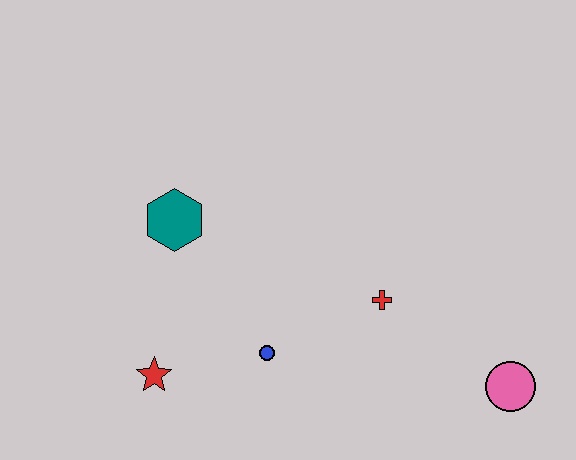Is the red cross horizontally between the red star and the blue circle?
No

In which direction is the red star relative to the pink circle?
The red star is to the left of the pink circle.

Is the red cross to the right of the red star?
Yes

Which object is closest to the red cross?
The blue circle is closest to the red cross.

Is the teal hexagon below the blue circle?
No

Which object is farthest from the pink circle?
The teal hexagon is farthest from the pink circle.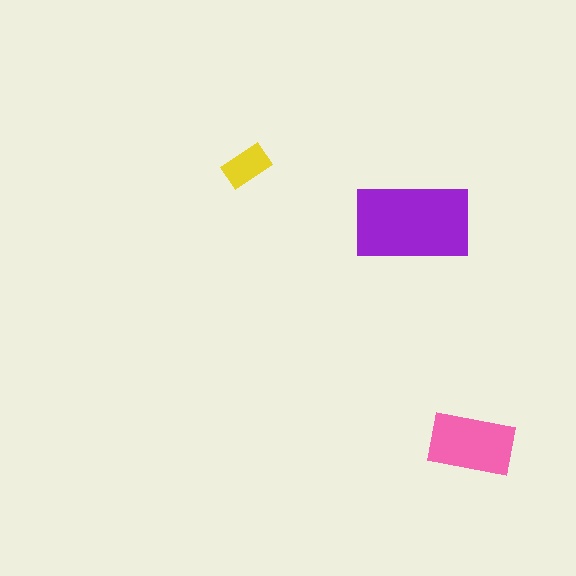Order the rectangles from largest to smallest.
the purple one, the pink one, the yellow one.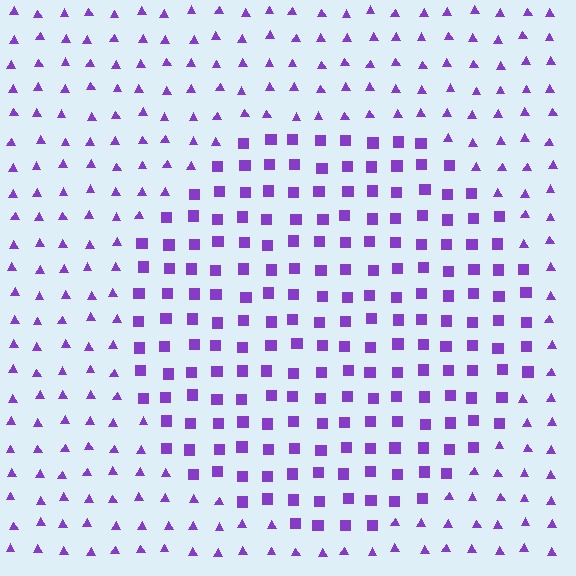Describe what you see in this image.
The image is filled with small purple elements arranged in a uniform grid. A circle-shaped region contains squares, while the surrounding area contains triangles. The boundary is defined purely by the change in element shape.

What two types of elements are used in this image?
The image uses squares inside the circle region and triangles outside it.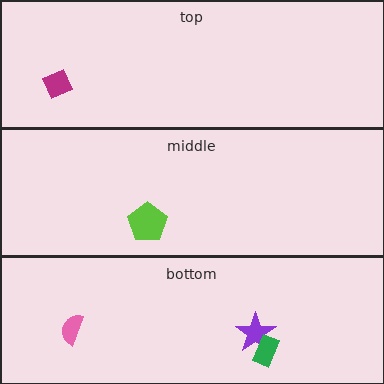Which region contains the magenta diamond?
The top region.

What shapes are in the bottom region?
The purple star, the pink semicircle, the green rectangle.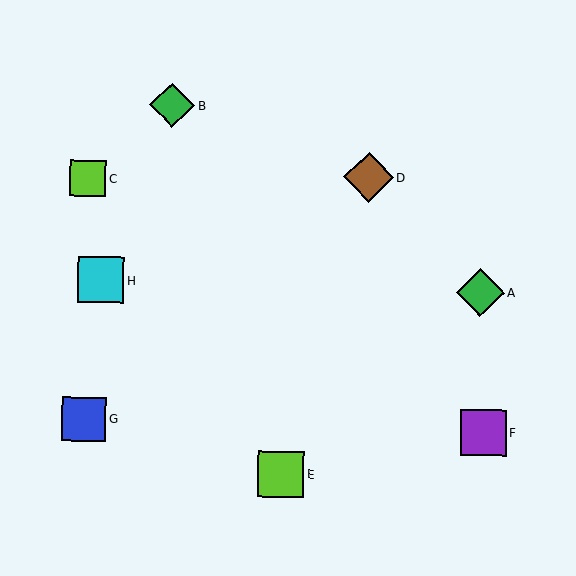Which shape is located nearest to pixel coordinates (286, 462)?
The lime square (labeled E) at (281, 474) is nearest to that location.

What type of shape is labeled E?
Shape E is a lime square.